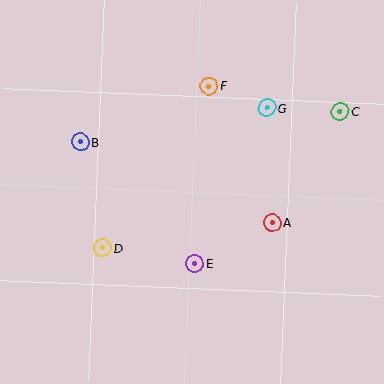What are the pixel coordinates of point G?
Point G is at (267, 108).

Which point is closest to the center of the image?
Point E at (195, 263) is closest to the center.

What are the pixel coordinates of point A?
Point A is at (272, 222).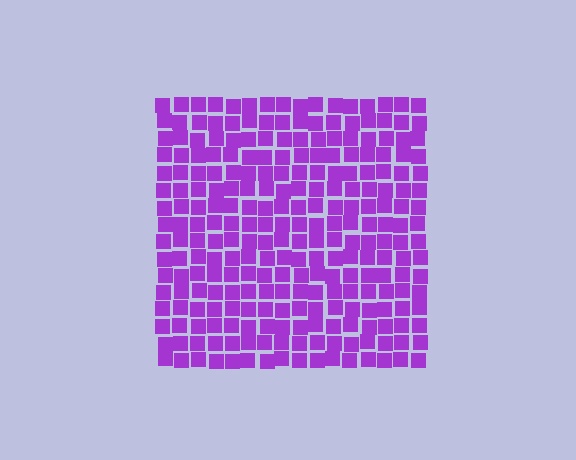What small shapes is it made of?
It is made of small squares.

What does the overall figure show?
The overall figure shows a square.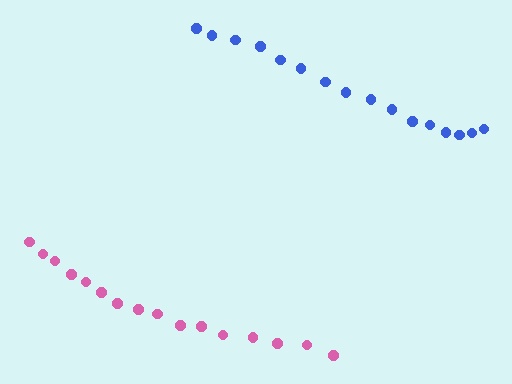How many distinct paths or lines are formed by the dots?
There are 2 distinct paths.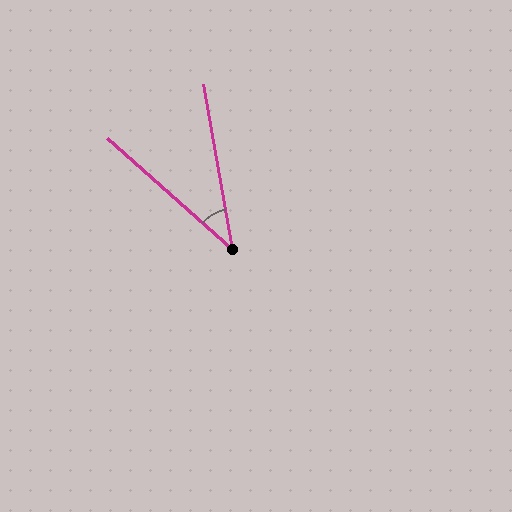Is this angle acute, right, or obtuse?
It is acute.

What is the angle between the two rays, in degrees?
Approximately 38 degrees.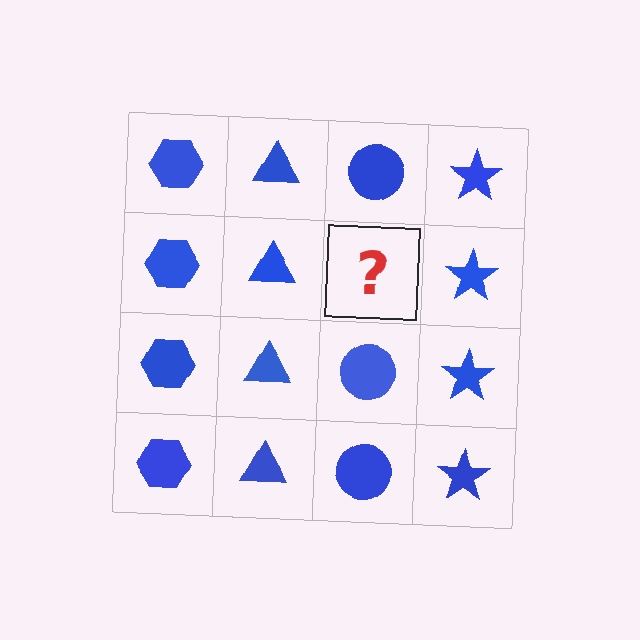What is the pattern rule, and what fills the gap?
The rule is that each column has a consistent shape. The gap should be filled with a blue circle.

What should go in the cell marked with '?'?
The missing cell should contain a blue circle.